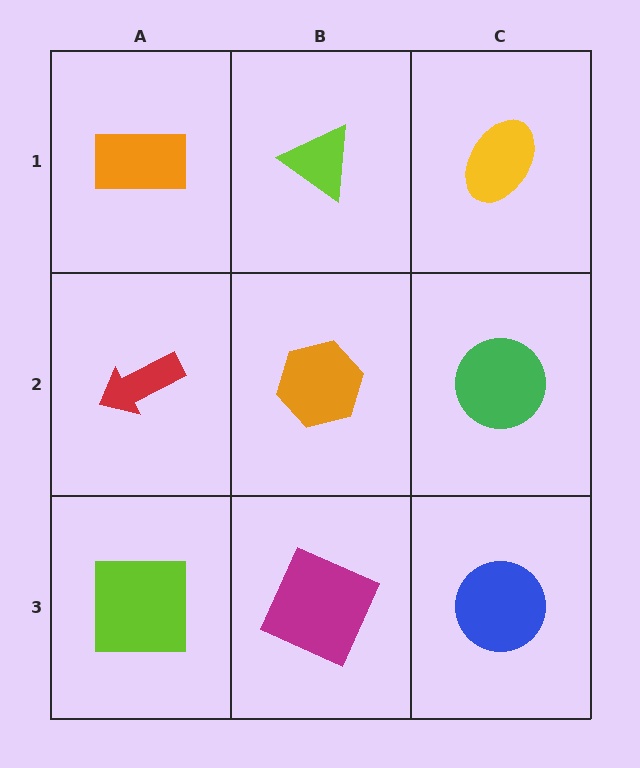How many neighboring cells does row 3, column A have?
2.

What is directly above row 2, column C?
A yellow ellipse.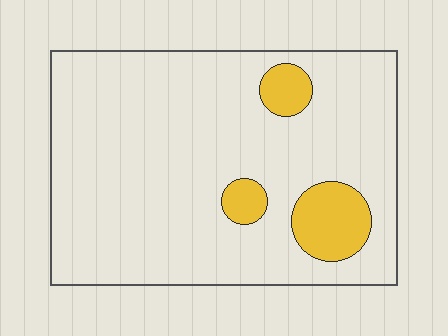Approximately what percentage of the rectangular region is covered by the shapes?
Approximately 10%.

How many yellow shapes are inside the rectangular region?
3.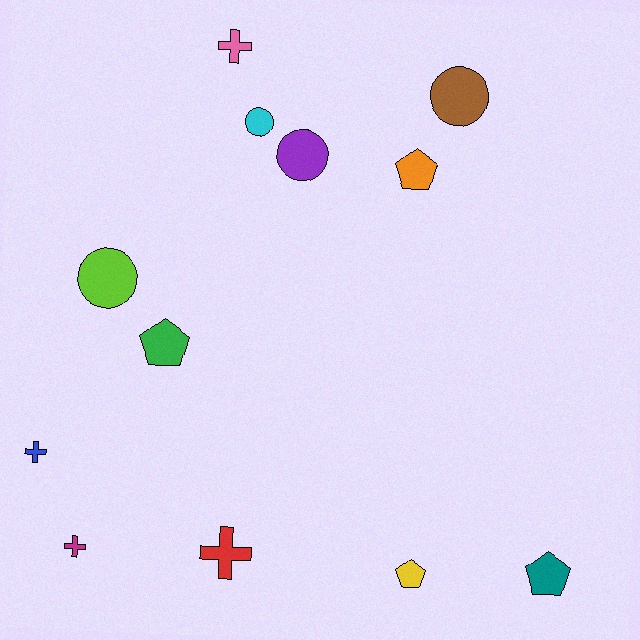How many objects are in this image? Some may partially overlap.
There are 12 objects.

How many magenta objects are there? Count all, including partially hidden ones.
There is 1 magenta object.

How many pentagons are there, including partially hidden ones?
There are 4 pentagons.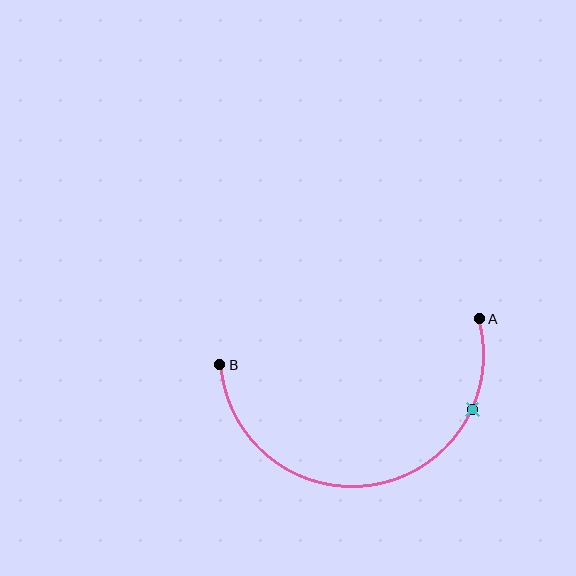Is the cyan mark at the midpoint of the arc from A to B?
No. The cyan mark lies on the arc but is closer to endpoint A. The arc midpoint would be at the point on the curve equidistant along the arc from both A and B.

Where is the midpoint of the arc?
The arc midpoint is the point on the curve farthest from the straight line joining A and B. It sits below that line.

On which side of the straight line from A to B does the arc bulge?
The arc bulges below the straight line connecting A and B.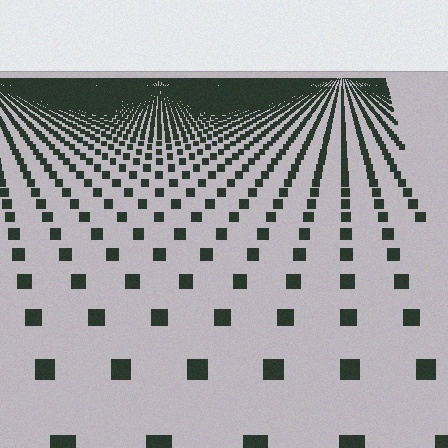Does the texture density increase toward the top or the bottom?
Density increases toward the top.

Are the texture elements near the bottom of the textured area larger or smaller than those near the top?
Larger. Near the bottom, elements are closer to the viewer and appear at a bigger on-screen size.